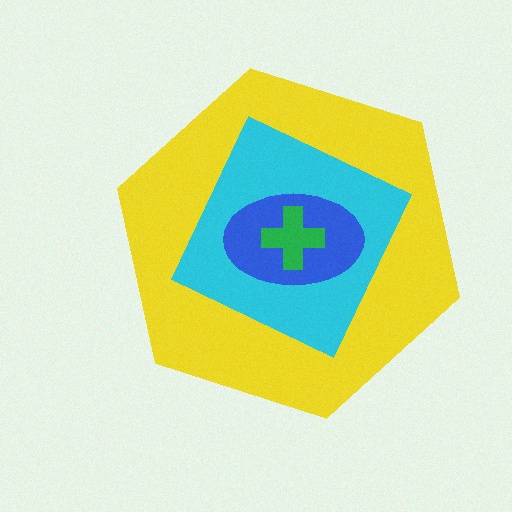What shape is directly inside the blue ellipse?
The green cross.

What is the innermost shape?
The green cross.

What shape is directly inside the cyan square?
The blue ellipse.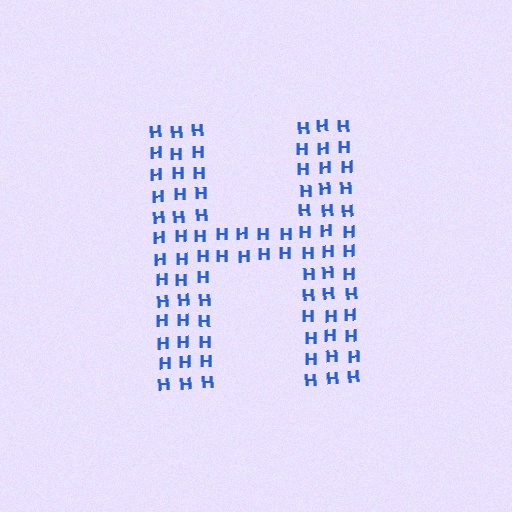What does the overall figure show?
The overall figure shows the letter H.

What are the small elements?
The small elements are letter H's.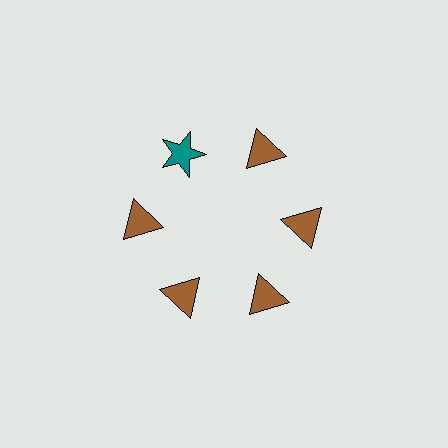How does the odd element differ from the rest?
It differs in both color (teal instead of brown) and shape (star instead of triangle).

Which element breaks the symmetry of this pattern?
The teal star at roughly the 11 o'clock position breaks the symmetry. All other shapes are brown triangles.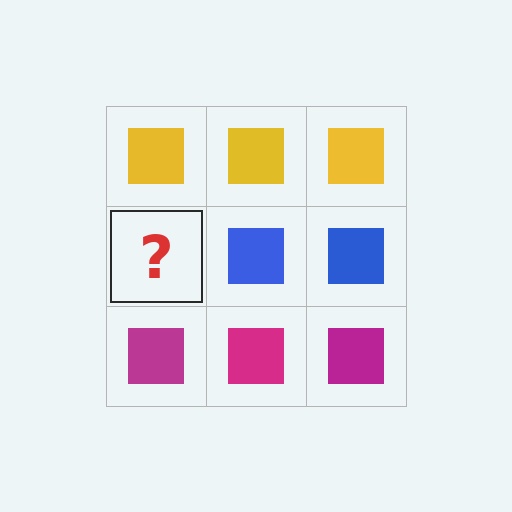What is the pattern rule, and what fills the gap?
The rule is that each row has a consistent color. The gap should be filled with a blue square.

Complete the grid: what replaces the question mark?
The question mark should be replaced with a blue square.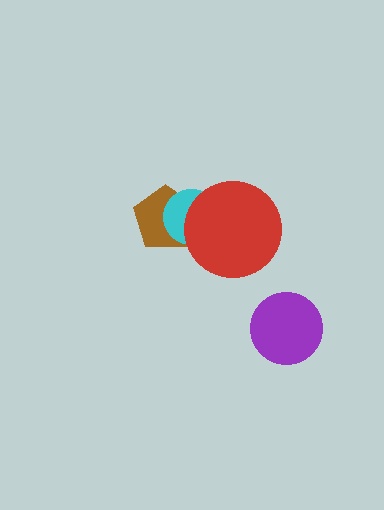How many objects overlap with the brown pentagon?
2 objects overlap with the brown pentagon.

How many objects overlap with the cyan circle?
2 objects overlap with the cyan circle.